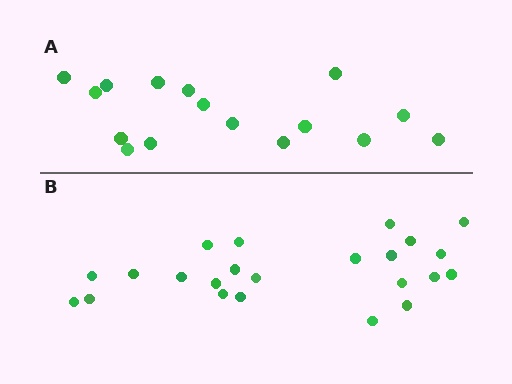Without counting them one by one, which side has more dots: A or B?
Region B (the bottom region) has more dots.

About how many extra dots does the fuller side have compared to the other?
Region B has roughly 8 or so more dots than region A.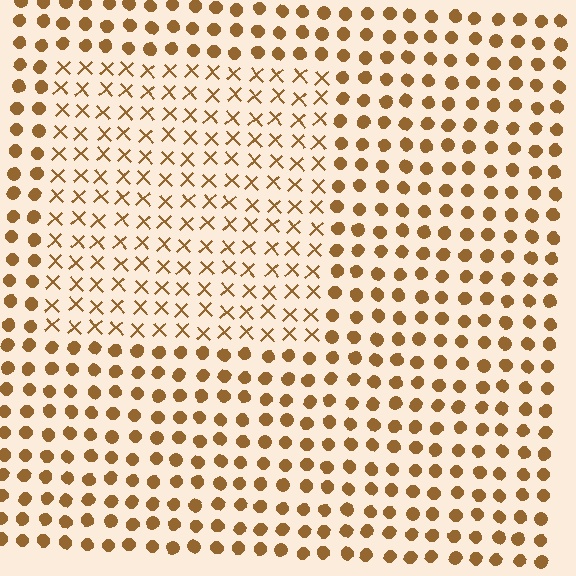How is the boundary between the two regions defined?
The boundary is defined by a change in element shape: X marks inside vs. circles outside. All elements share the same color and spacing.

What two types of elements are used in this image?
The image uses X marks inside the rectangle region and circles outside it.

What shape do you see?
I see a rectangle.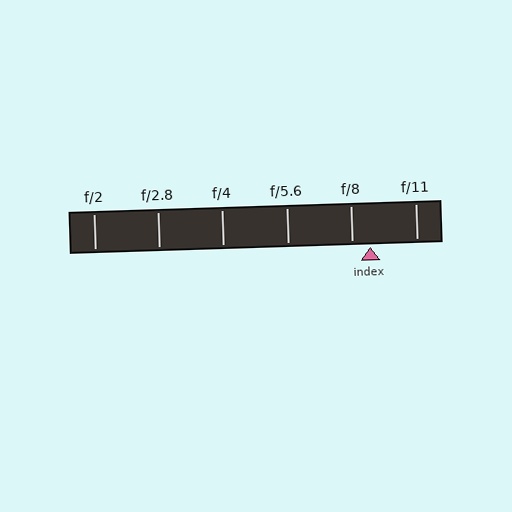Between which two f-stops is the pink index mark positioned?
The index mark is between f/8 and f/11.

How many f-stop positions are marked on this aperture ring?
There are 6 f-stop positions marked.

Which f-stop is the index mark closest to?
The index mark is closest to f/8.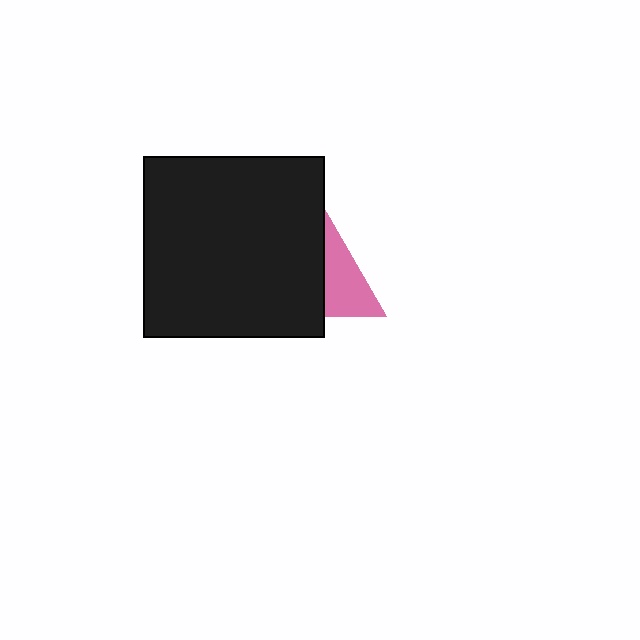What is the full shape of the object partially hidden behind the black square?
The partially hidden object is a pink triangle.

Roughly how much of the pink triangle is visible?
A small part of it is visible (roughly 40%).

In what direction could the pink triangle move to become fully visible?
The pink triangle could move right. That would shift it out from behind the black square entirely.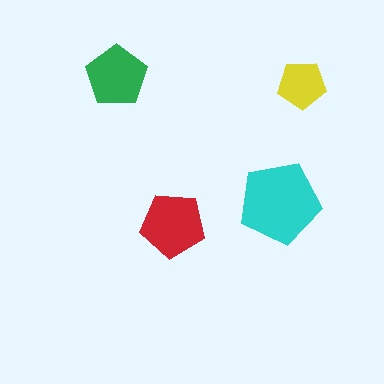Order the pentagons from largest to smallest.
the cyan one, the red one, the green one, the yellow one.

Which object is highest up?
The green pentagon is topmost.